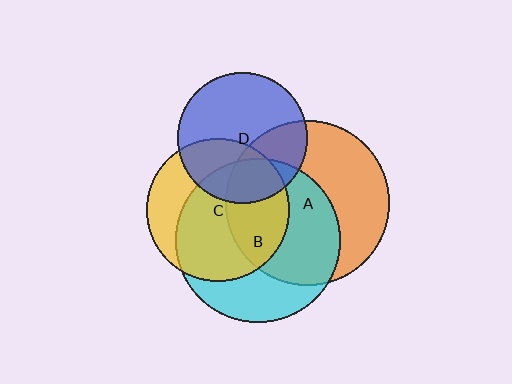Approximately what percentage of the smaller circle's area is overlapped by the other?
Approximately 35%.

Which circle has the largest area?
Circle A (orange).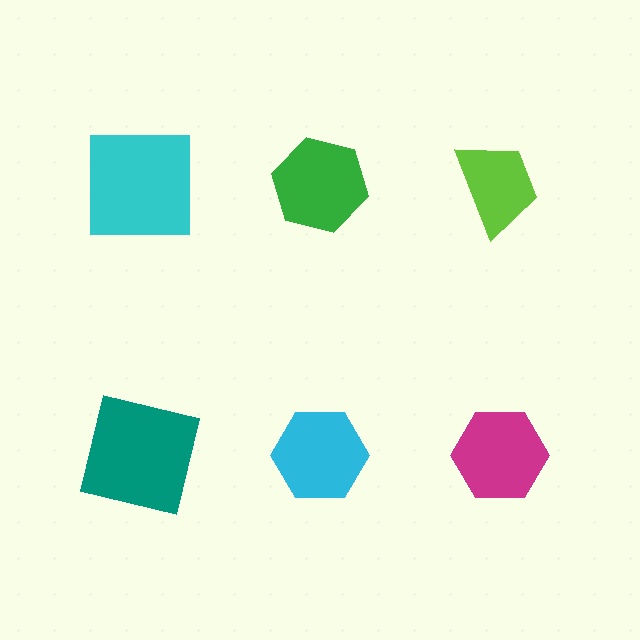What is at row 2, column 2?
A cyan hexagon.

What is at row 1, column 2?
A green hexagon.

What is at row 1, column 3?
A lime trapezoid.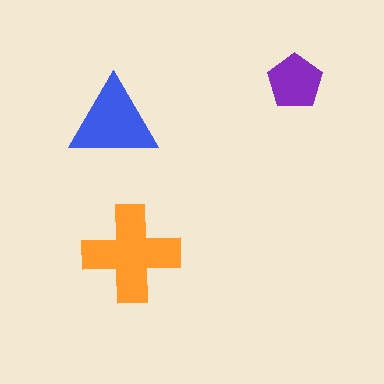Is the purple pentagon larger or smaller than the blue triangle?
Smaller.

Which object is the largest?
The orange cross.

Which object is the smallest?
The purple pentagon.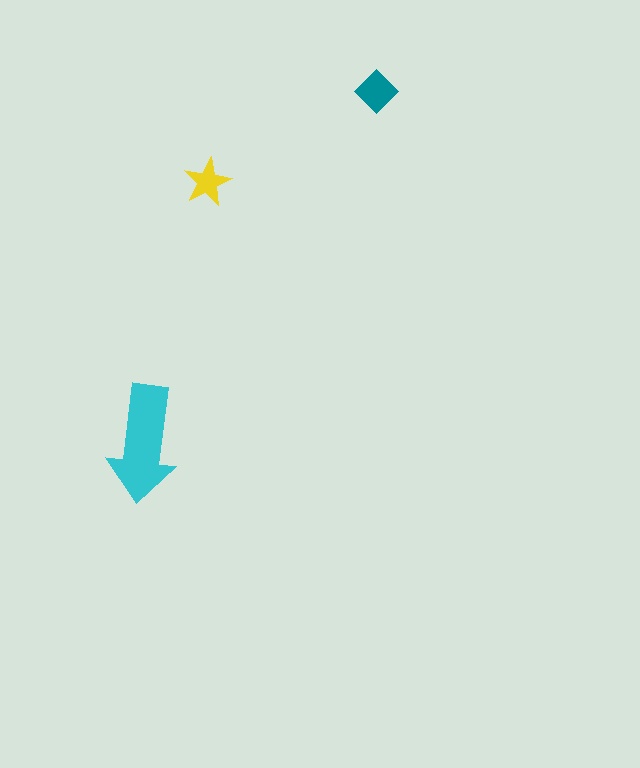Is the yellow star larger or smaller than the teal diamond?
Smaller.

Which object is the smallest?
The yellow star.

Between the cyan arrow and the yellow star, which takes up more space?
The cyan arrow.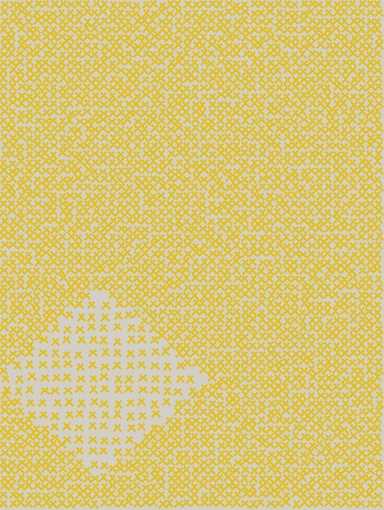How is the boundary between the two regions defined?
The boundary is defined by a change in element density (approximately 2.2x ratio). All elements are the same color, size, and shape.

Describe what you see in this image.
The image contains small yellow elements arranged at two different densities. A diamond-shaped region is visible where the elements are less densely packed than the surrounding area.